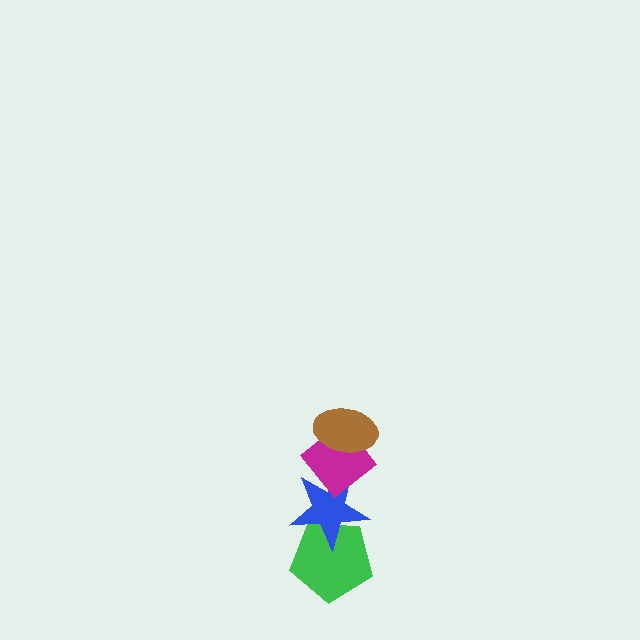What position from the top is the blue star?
The blue star is 3rd from the top.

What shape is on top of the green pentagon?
The blue star is on top of the green pentagon.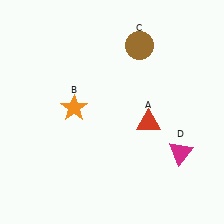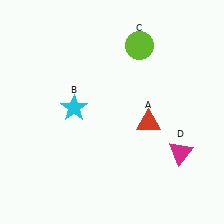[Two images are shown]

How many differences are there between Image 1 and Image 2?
There are 2 differences between the two images.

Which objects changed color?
B changed from orange to cyan. C changed from brown to lime.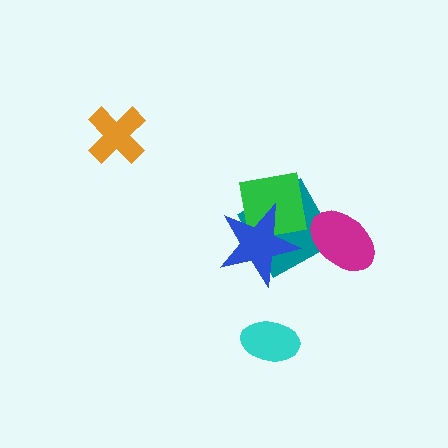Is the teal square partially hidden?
Yes, it is partially covered by another shape.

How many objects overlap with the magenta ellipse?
1 object overlaps with the magenta ellipse.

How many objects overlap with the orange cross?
0 objects overlap with the orange cross.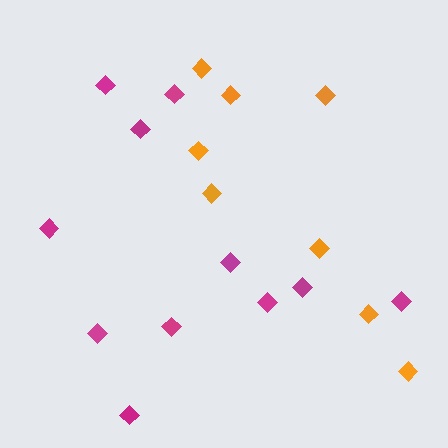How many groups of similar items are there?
There are 2 groups: one group of magenta diamonds (11) and one group of orange diamonds (8).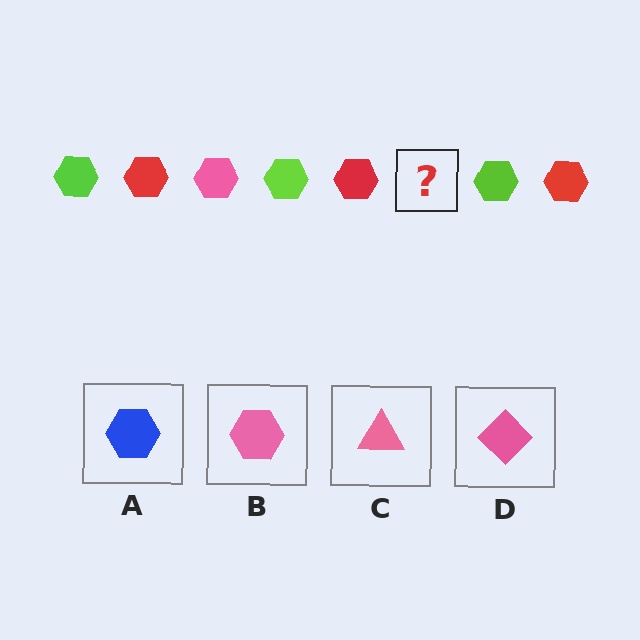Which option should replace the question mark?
Option B.